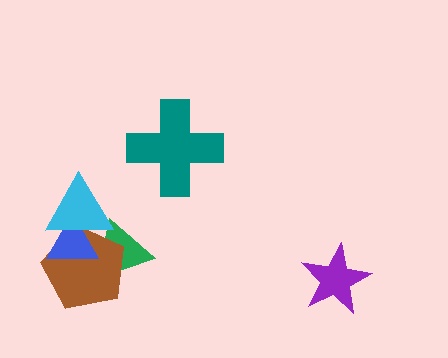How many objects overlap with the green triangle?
3 objects overlap with the green triangle.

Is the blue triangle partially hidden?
Yes, it is partially covered by another shape.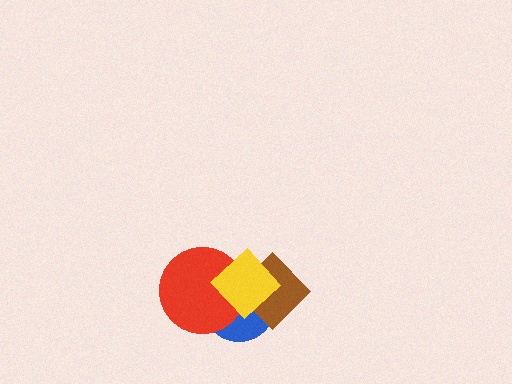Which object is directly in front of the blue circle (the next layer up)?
The red circle is directly in front of the blue circle.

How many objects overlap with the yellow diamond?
3 objects overlap with the yellow diamond.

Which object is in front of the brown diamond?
The yellow diamond is in front of the brown diamond.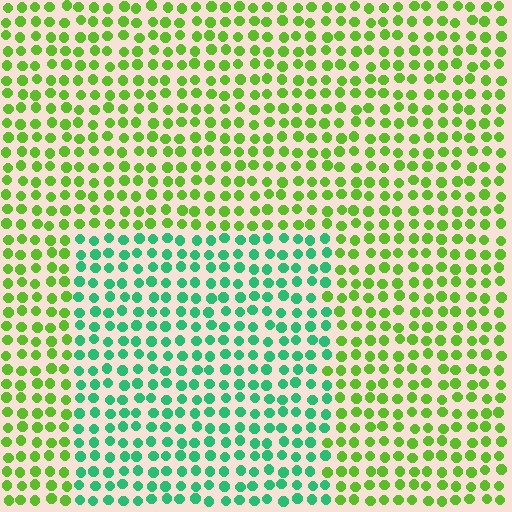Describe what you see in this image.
The image is filled with small lime elements in a uniform arrangement. A rectangle-shaped region is visible where the elements are tinted to a slightly different hue, forming a subtle color boundary.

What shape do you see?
I see a rectangle.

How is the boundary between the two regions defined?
The boundary is defined purely by a slight shift in hue (about 51 degrees). Spacing, size, and orientation are identical on both sides.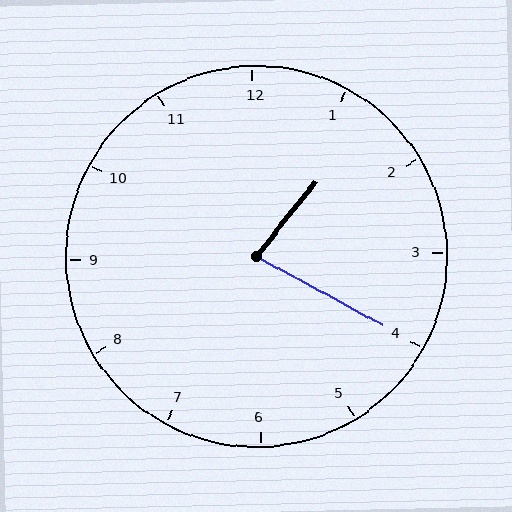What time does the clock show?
1:20.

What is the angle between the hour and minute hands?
Approximately 80 degrees.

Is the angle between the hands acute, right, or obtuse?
It is acute.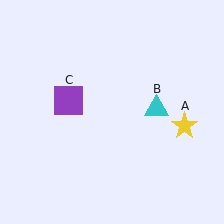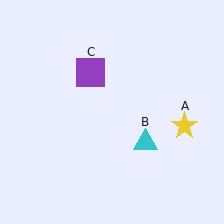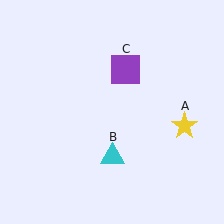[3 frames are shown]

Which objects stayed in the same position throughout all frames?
Yellow star (object A) remained stationary.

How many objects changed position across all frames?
2 objects changed position: cyan triangle (object B), purple square (object C).